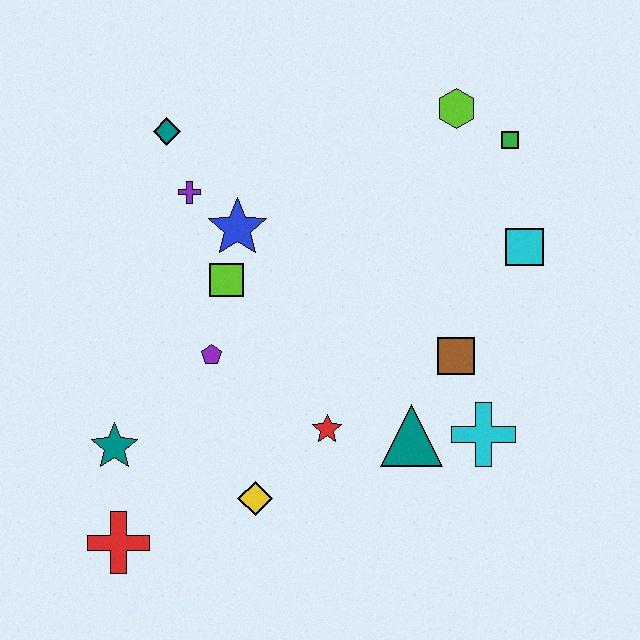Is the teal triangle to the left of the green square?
Yes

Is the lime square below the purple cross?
Yes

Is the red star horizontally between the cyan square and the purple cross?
Yes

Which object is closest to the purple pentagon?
The lime square is closest to the purple pentagon.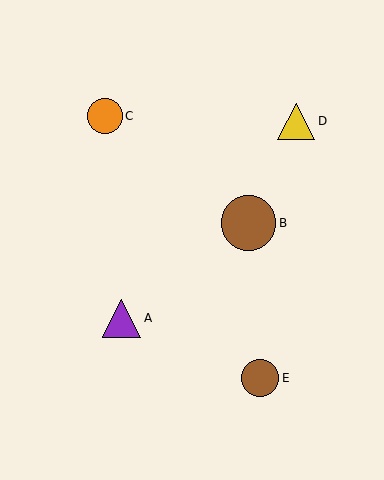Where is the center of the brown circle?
The center of the brown circle is at (260, 378).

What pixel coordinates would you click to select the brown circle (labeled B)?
Click at (248, 223) to select the brown circle B.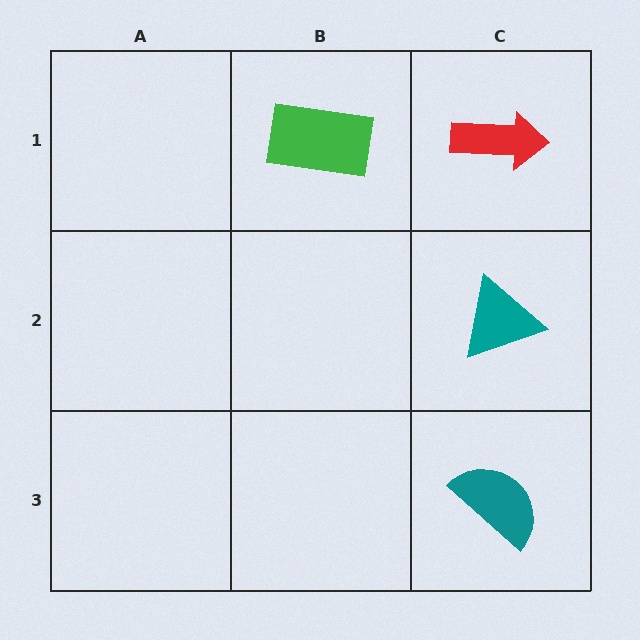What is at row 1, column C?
A red arrow.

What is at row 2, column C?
A teal triangle.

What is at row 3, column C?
A teal semicircle.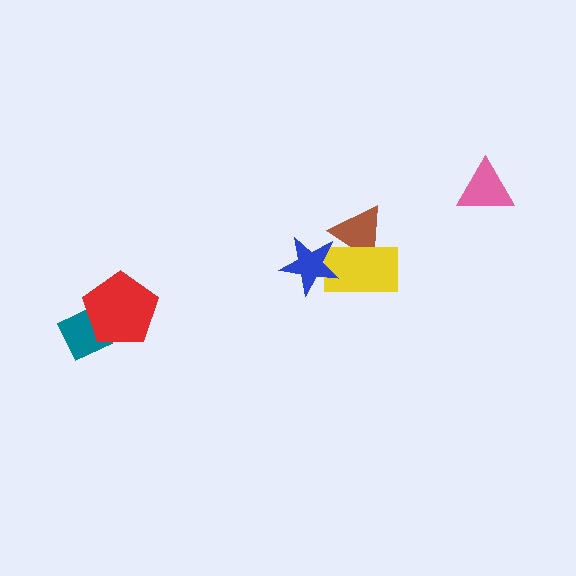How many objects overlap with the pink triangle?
0 objects overlap with the pink triangle.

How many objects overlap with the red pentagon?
1 object overlaps with the red pentagon.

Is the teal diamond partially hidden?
Yes, it is partially covered by another shape.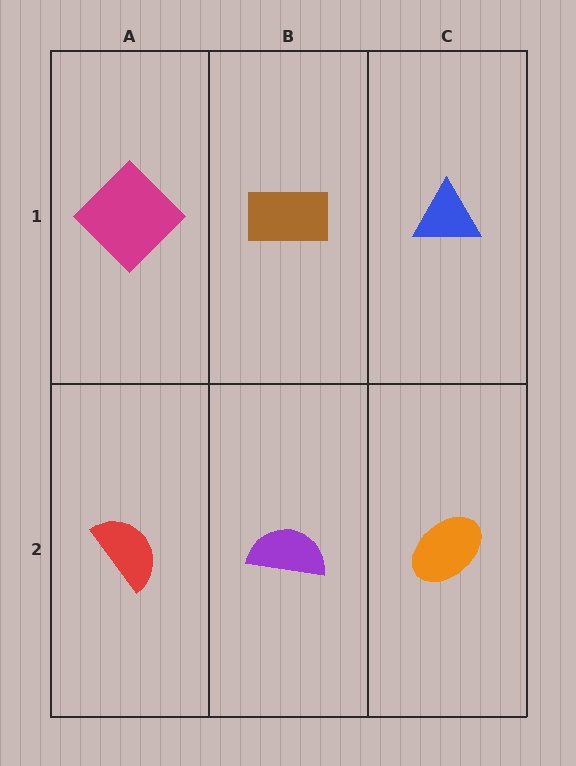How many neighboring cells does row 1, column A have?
2.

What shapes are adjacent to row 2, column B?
A brown rectangle (row 1, column B), a red semicircle (row 2, column A), an orange ellipse (row 2, column C).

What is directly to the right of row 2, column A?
A purple semicircle.